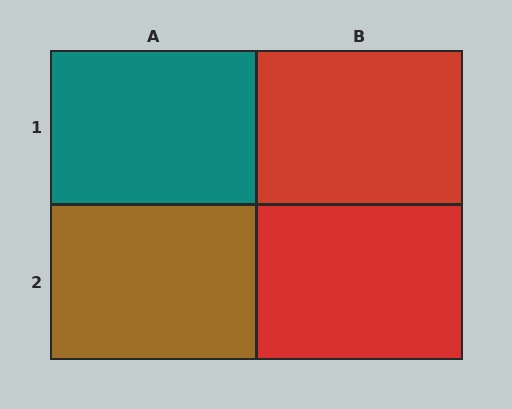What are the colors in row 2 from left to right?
Brown, red.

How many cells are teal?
1 cell is teal.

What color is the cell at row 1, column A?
Teal.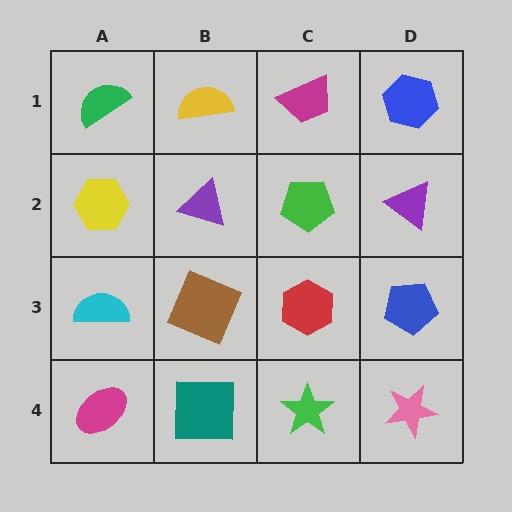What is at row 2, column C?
A green pentagon.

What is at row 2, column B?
A purple triangle.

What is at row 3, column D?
A blue pentagon.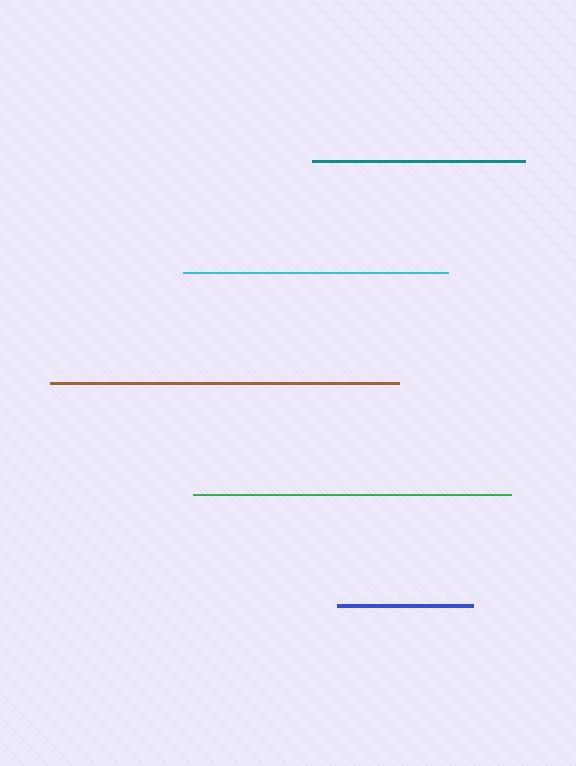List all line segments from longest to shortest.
From longest to shortest: brown, green, cyan, teal, blue.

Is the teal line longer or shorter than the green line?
The green line is longer than the teal line.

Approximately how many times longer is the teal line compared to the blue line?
The teal line is approximately 1.6 times the length of the blue line.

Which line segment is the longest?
The brown line is the longest at approximately 350 pixels.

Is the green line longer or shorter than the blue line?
The green line is longer than the blue line.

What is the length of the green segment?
The green segment is approximately 318 pixels long.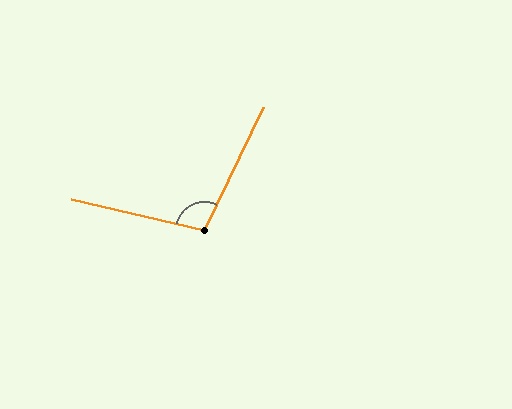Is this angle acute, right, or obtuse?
It is obtuse.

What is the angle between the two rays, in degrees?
Approximately 102 degrees.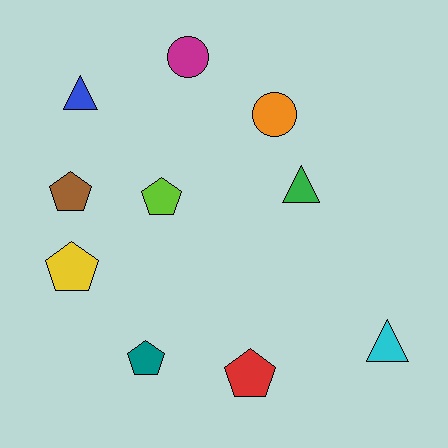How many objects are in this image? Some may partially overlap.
There are 10 objects.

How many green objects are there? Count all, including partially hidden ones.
There is 1 green object.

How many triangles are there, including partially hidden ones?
There are 3 triangles.